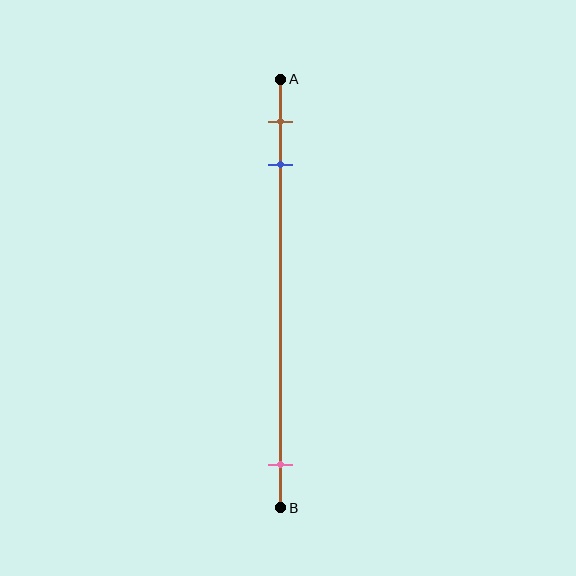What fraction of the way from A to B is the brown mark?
The brown mark is approximately 10% (0.1) of the way from A to B.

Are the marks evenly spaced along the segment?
No, the marks are not evenly spaced.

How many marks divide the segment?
There are 3 marks dividing the segment.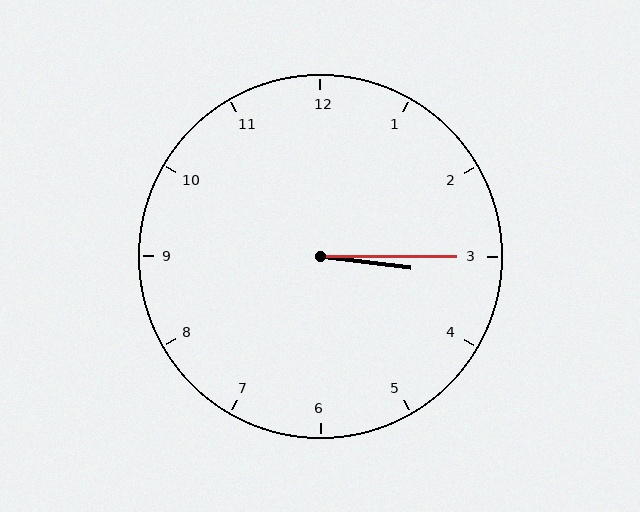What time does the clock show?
3:15.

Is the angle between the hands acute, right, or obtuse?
It is acute.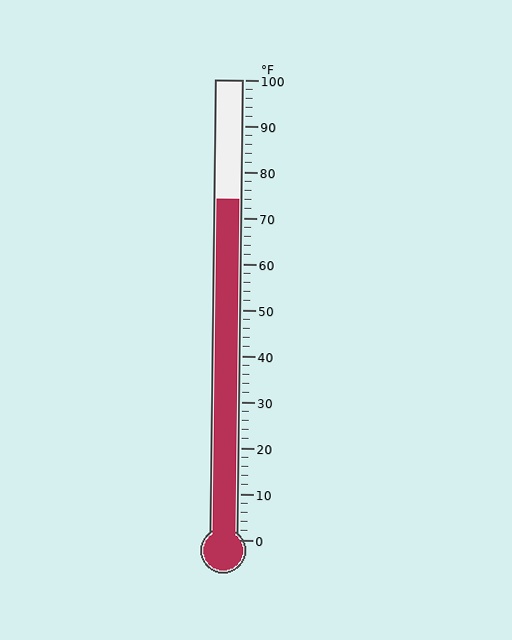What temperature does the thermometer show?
The thermometer shows approximately 74°F.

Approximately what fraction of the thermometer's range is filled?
The thermometer is filled to approximately 75% of its range.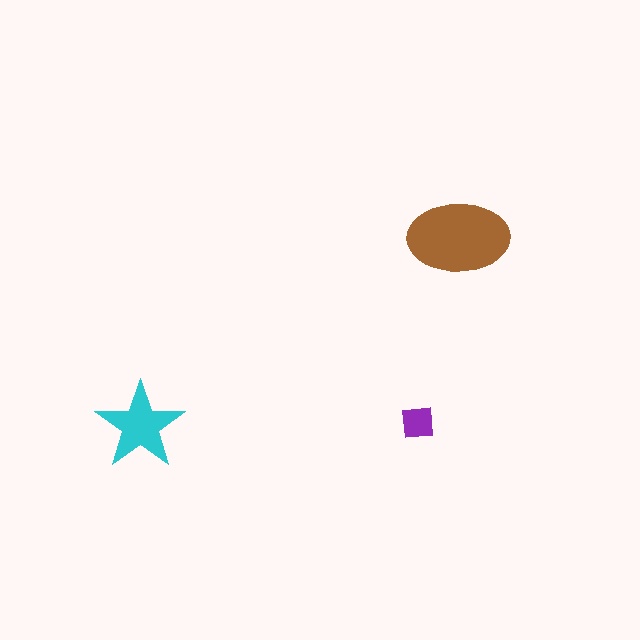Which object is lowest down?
The cyan star is bottommost.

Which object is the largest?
The brown ellipse.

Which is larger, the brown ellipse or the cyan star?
The brown ellipse.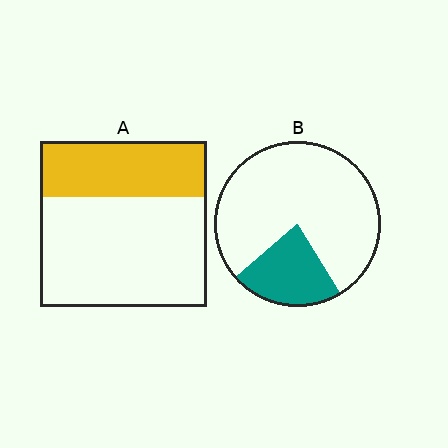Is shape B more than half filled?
No.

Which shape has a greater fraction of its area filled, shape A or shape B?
Shape A.